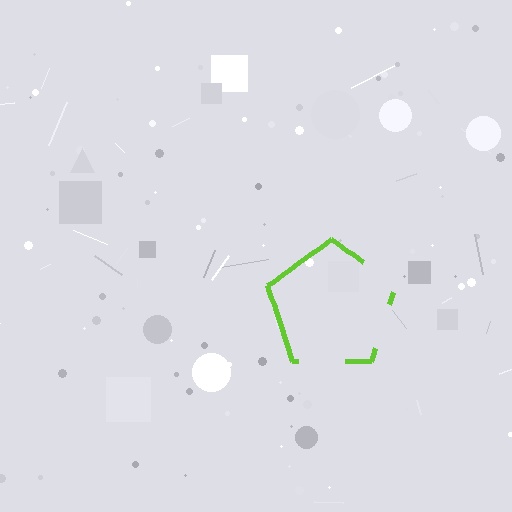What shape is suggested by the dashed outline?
The dashed outline suggests a pentagon.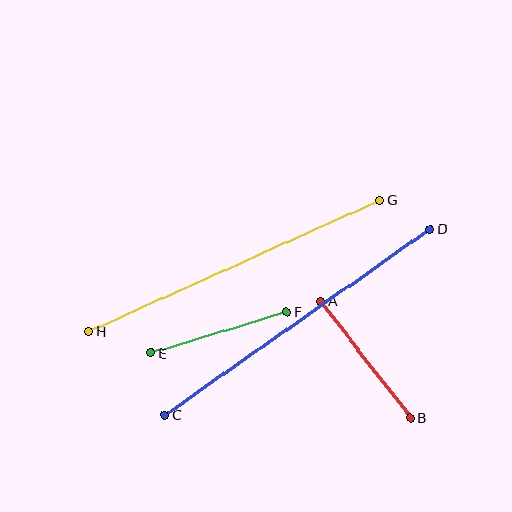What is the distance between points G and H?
The distance is approximately 319 pixels.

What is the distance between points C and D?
The distance is approximately 324 pixels.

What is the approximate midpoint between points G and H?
The midpoint is at approximately (234, 266) pixels.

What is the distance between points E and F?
The distance is approximately 142 pixels.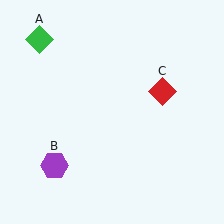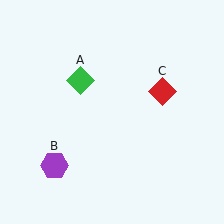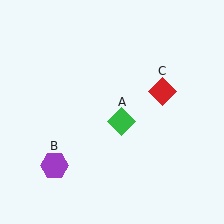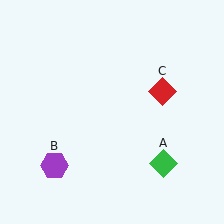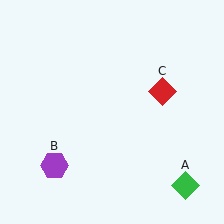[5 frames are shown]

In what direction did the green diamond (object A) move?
The green diamond (object A) moved down and to the right.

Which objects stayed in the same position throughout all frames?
Purple hexagon (object B) and red diamond (object C) remained stationary.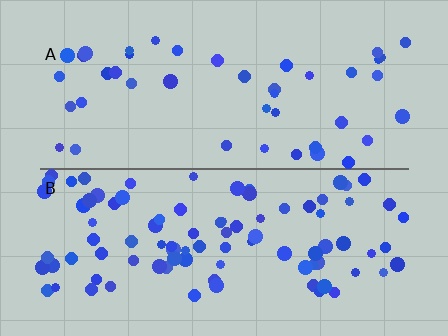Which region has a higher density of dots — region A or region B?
B (the bottom).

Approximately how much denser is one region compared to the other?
Approximately 2.1× — region B over region A.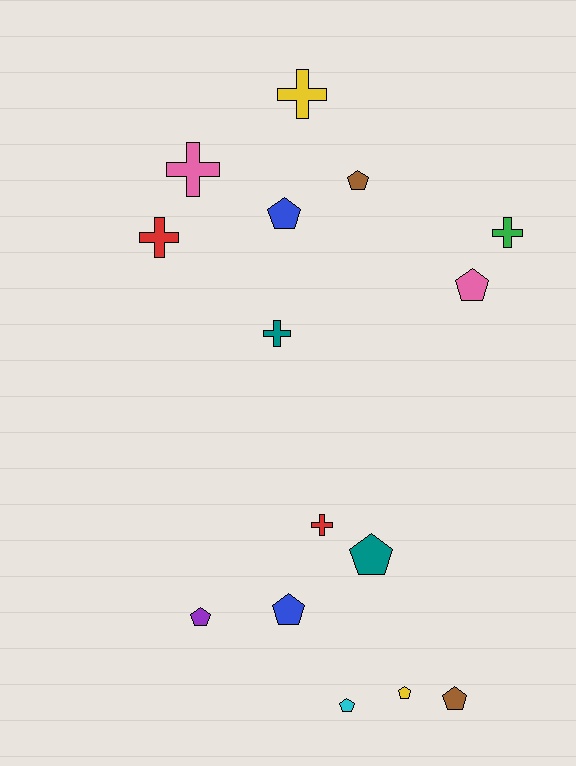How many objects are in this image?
There are 15 objects.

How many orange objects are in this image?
There are no orange objects.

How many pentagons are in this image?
There are 9 pentagons.